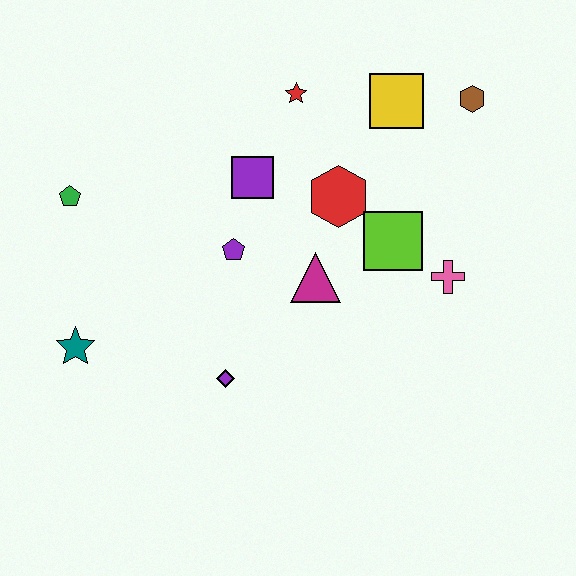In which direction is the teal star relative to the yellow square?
The teal star is to the left of the yellow square.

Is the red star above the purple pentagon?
Yes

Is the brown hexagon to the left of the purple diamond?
No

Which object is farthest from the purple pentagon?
The brown hexagon is farthest from the purple pentagon.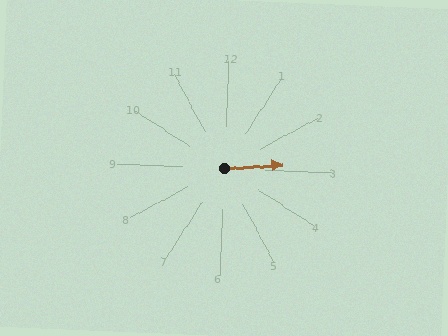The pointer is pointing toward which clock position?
Roughly 3 o'clock.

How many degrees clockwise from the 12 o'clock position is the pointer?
Approximately 84 degrees.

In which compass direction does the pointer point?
East.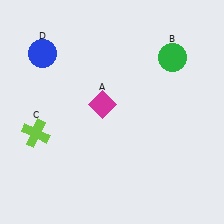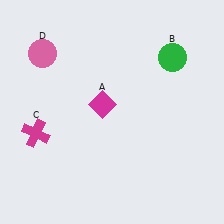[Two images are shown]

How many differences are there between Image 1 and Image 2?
There are 2 differences between the two images.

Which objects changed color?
C changed from lime to magenta. D changed from blue to pink.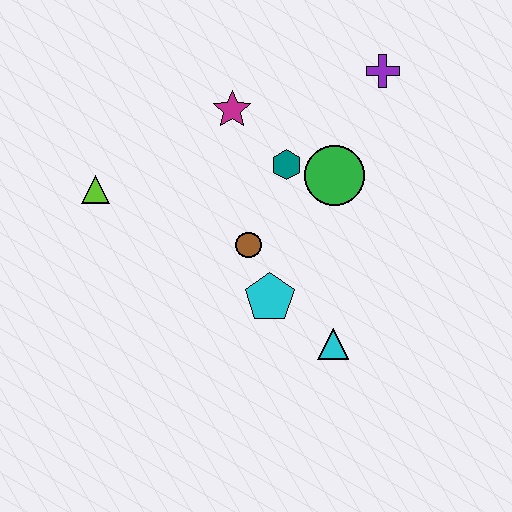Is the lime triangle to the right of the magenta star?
No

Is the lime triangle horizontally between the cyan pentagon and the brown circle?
No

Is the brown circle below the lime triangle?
Yes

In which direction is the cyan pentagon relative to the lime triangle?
The cyan pentagon is to the right of the lime triangle.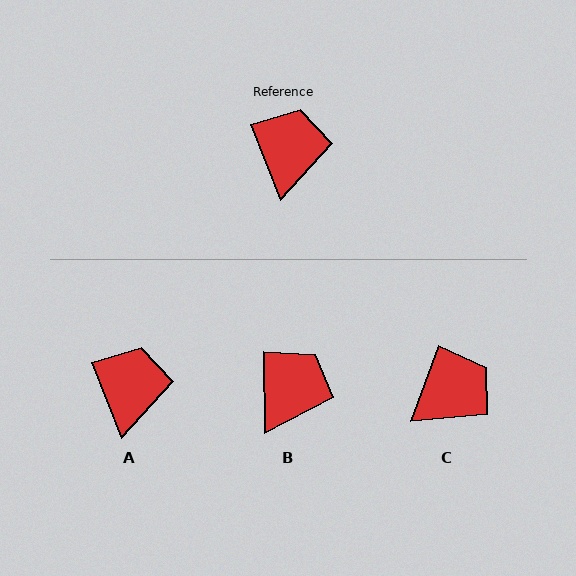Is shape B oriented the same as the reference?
No, it is off by about 20 degrees.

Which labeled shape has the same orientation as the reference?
A.